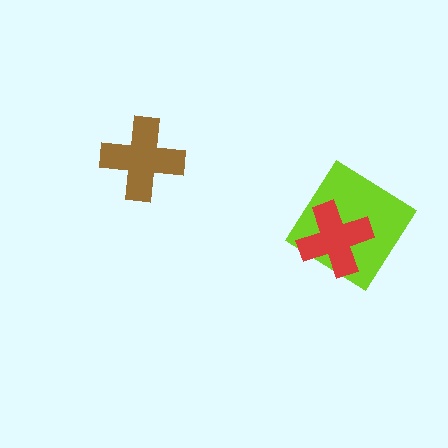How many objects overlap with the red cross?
1 object overlaps with the red cross.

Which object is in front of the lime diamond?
The red cross is in front of the lime diamond.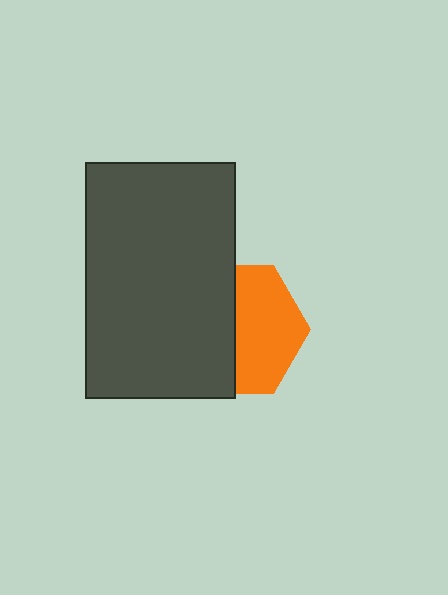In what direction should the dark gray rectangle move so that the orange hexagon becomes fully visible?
The dark gray rectangle should move left. That is the shortest direction to clear the overlap and leave the orange hexagon fully visible.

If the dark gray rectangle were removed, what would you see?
You would see the complete orange hexagon.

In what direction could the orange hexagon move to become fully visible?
The orange hexagon could move right. That would shift it out from behind the dark gray rectangle entirely.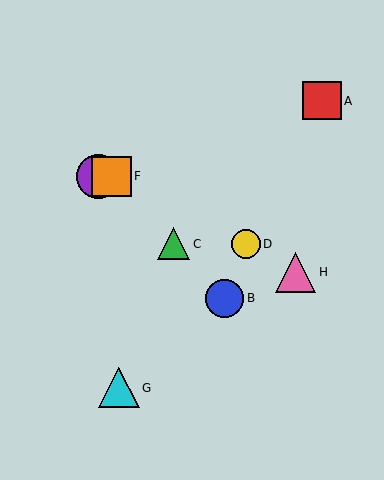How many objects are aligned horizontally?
2 objects (E, F) are aligned horizontally.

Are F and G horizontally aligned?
No, F is at y≈176 and G is at y≈388.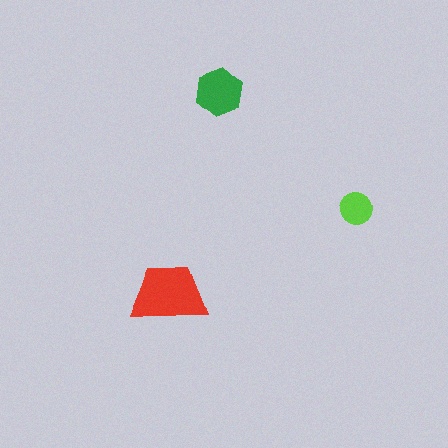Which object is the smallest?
The lime circle.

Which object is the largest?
The red trapezoid.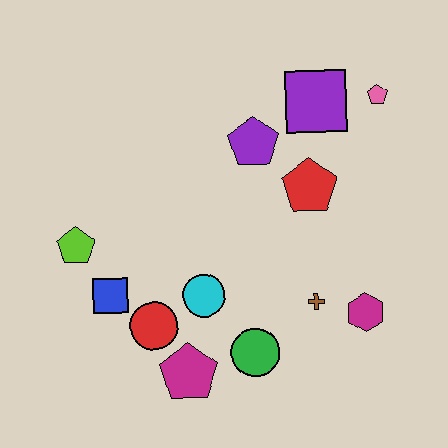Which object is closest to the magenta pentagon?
The red circle is closest to the magenta pentagon.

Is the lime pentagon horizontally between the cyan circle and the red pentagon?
No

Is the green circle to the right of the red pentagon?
No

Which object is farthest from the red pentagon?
The lime pentagon is farthest from the red pentagon.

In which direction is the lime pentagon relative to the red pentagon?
The lime pentagon is to the left of the red pentagon.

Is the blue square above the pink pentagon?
No